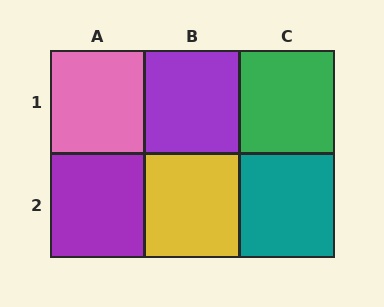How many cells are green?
1 cell is green.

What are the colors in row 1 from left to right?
Pink, purple, green.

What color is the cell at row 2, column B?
Yellow.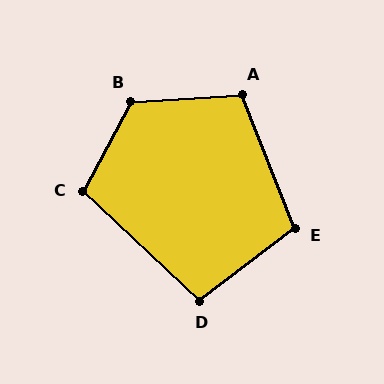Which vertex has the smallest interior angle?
D, at approximately 100 degrees.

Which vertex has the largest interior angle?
B, at approximately 121 degrees.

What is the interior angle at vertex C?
Approximately 105 degrees (obtuse).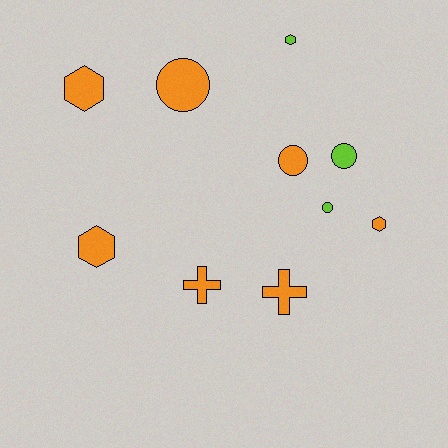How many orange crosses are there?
There are 2 orange crosses.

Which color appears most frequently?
Orange, with 7 objects.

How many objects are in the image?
There are 10 objects.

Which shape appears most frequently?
Hexagon, with 4 objects.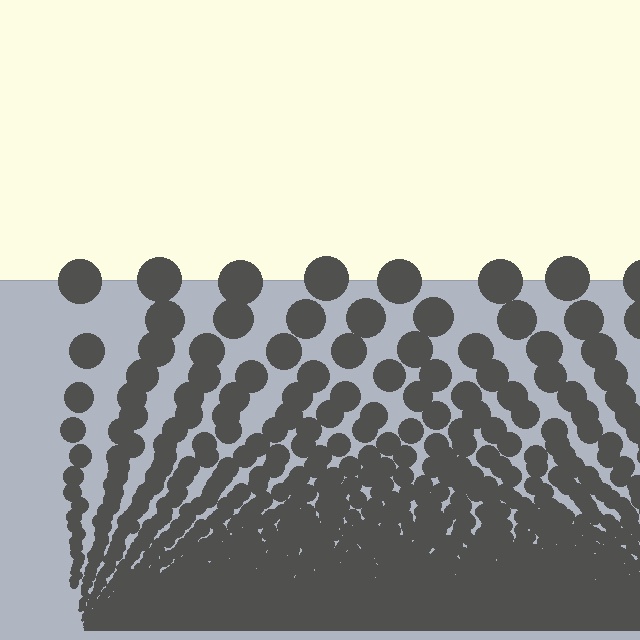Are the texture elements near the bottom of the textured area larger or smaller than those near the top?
Smaller. The gradient is inverted — elements near the bottom are smaller and denser.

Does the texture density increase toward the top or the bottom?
Density increases toward the bottom.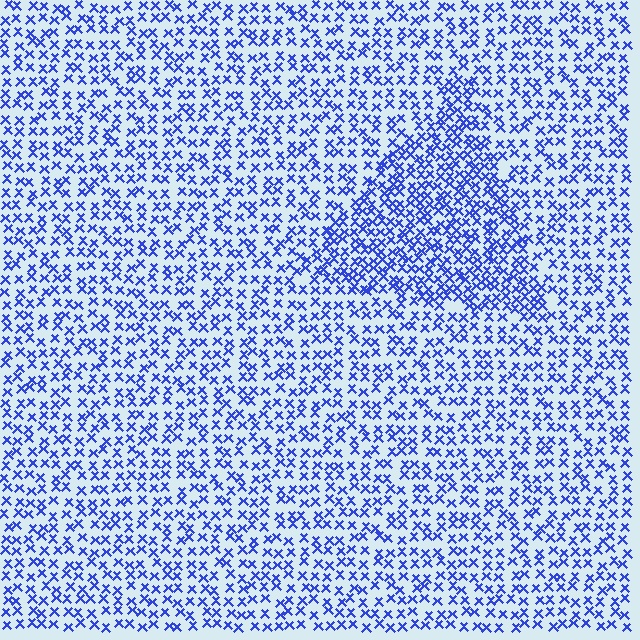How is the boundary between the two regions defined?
The boundary is defined by a change in element density (approximately 1.7x ratio). All elements are the same color, size, and shape.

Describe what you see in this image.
The image contains small blue elements arranged at two different densities. A triangle-shaped region is visible where the elements are more densely packed than the surrounding area.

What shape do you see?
I see a triangle.